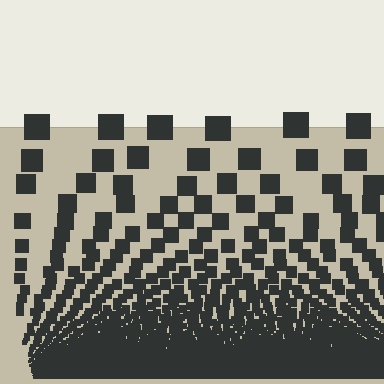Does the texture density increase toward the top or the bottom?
Density increases toward the bottom.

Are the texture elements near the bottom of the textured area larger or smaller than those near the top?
Smaller. The gradient is inverted — elements near the bottom are smaller and denser.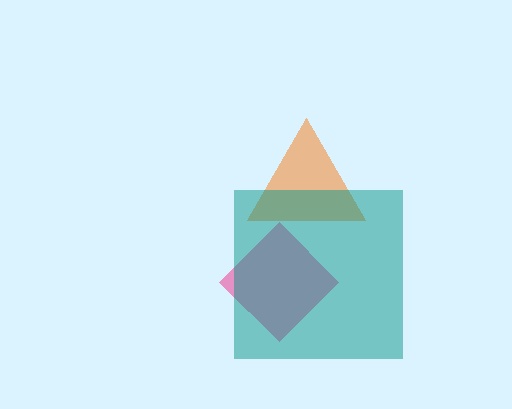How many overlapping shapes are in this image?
There are 3 overlapping shapes in the image.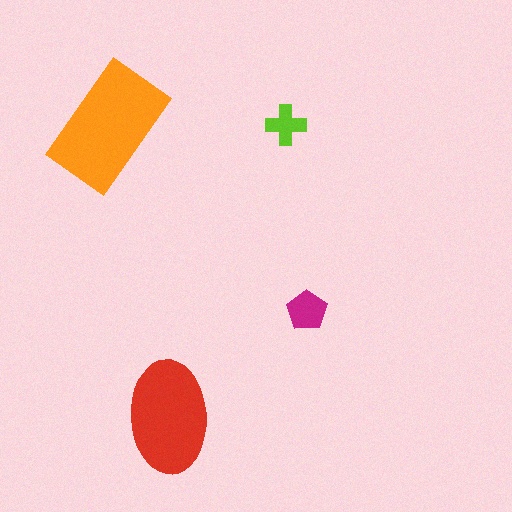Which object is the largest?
The orange rectangle.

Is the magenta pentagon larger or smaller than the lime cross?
Larger.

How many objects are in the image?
There are 4 objects in the image.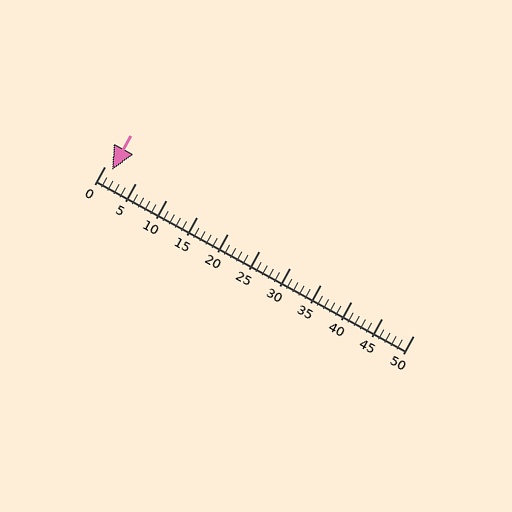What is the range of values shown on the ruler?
The ruler shows values from 0 to 50.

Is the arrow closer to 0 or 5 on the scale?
The arrow is closer to 0.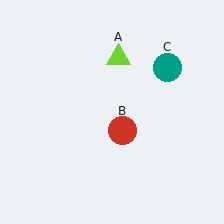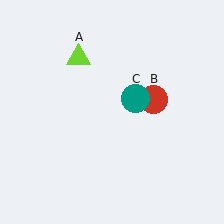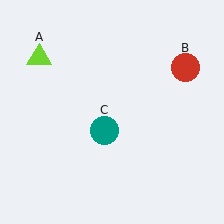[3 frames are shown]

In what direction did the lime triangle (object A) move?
The lime triangle (object A) moved left.